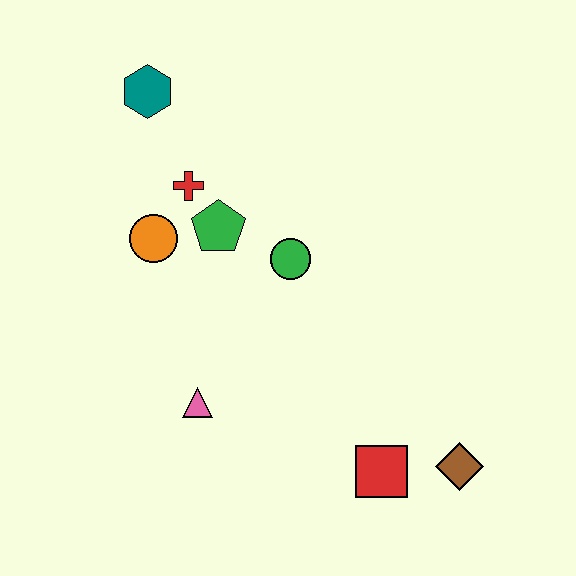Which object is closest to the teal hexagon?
The red cross is closest to the teal hexagon.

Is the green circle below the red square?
No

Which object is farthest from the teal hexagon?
The brown diamond is farthest from the teal hexagon.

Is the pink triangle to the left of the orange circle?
No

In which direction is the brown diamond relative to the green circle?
The brown diamond is below the green circle.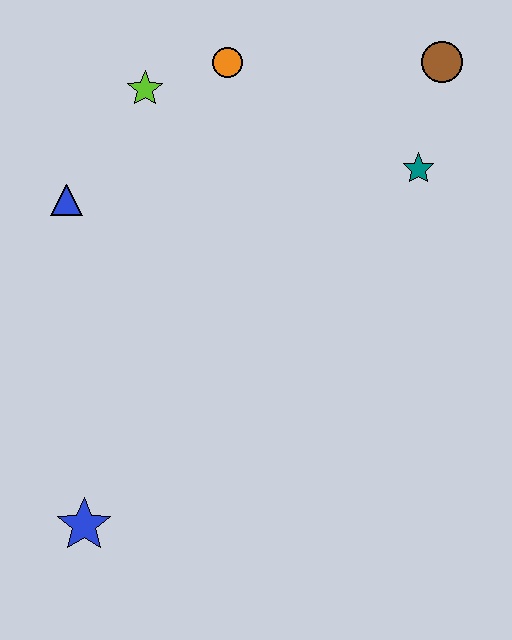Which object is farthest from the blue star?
The brown circle is farthest from the blue star.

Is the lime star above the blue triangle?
Yes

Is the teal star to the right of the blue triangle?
Yes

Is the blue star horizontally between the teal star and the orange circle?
No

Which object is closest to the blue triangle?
The lime star is closest to the blue triangle.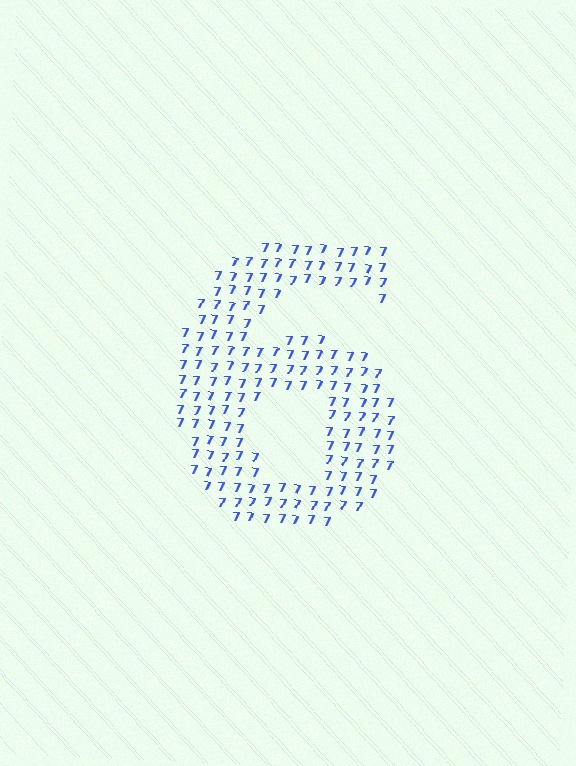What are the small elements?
The small elements are digit 7's.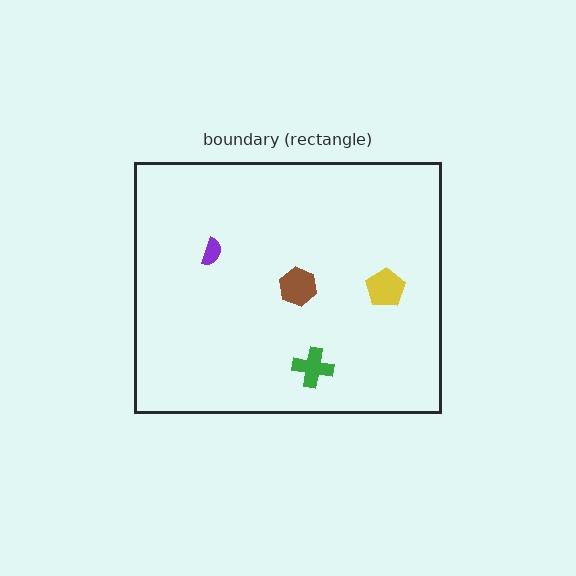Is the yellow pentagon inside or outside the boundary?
Inside.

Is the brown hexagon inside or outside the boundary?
Inside.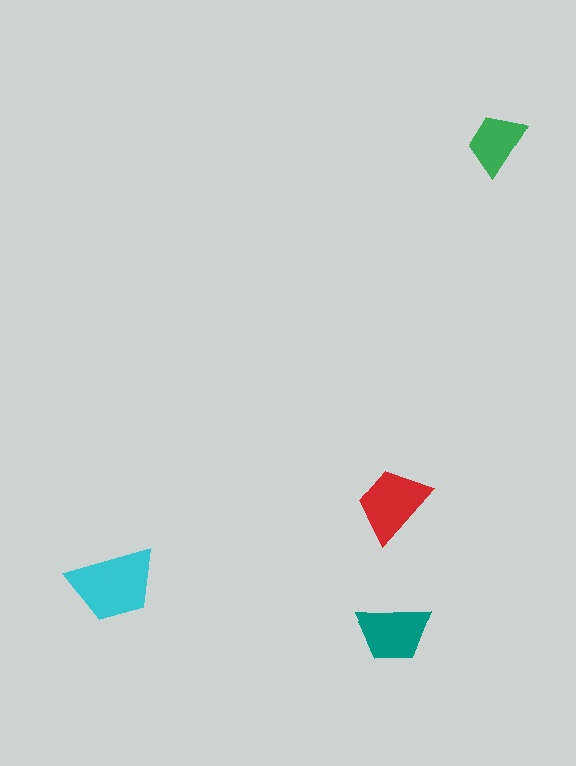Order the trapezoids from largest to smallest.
the cyan one, the red one, the teal one, the green one.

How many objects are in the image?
There are 4 objects in the image.